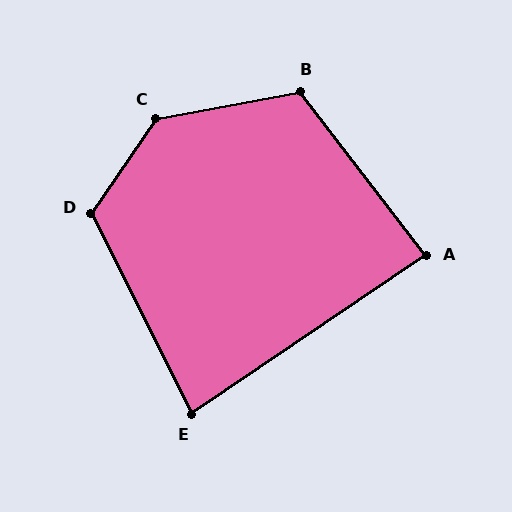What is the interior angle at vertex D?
Approximately 119 degrees (obtuse).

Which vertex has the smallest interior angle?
E, at approximately 83 degrees.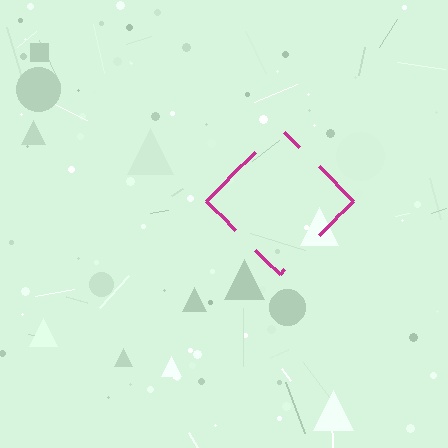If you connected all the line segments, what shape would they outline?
They would outline a diamond.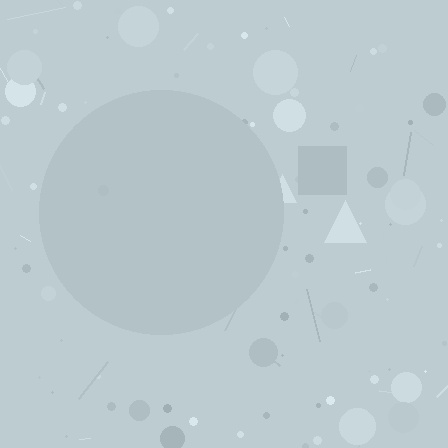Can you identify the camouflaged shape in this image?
The camouflaged shape is a circle.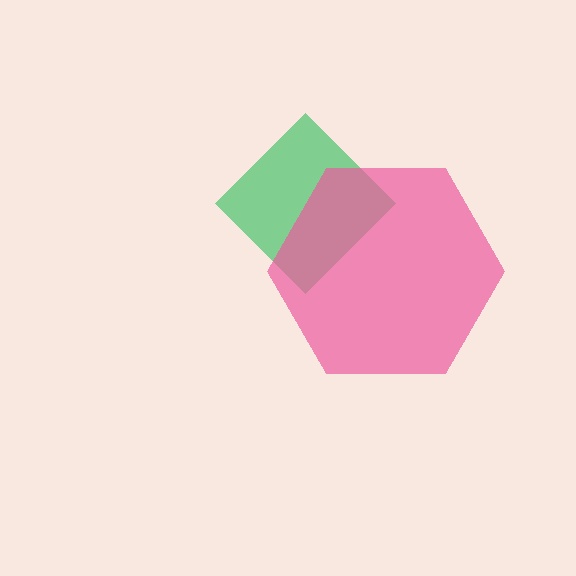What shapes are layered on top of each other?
The layered shapes are: a green diamond, a pink hexagon.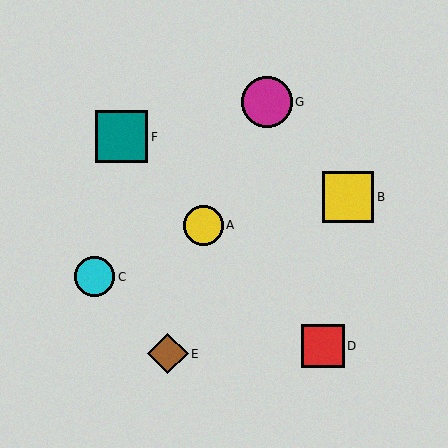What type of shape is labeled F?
Shape F is a teal square.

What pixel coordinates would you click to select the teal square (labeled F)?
Click at (122, 137) to select the teal square F.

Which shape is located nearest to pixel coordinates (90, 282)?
The cyan circle (labeled C) at (95, 277) is nearest to that location.